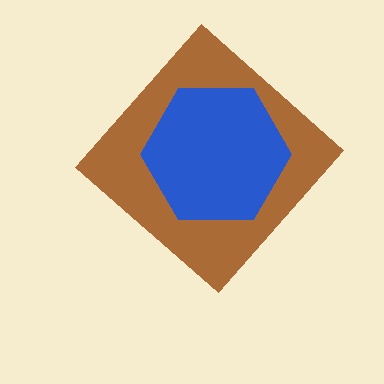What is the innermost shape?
The blue hexagon.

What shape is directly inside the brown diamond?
The blue hexagon.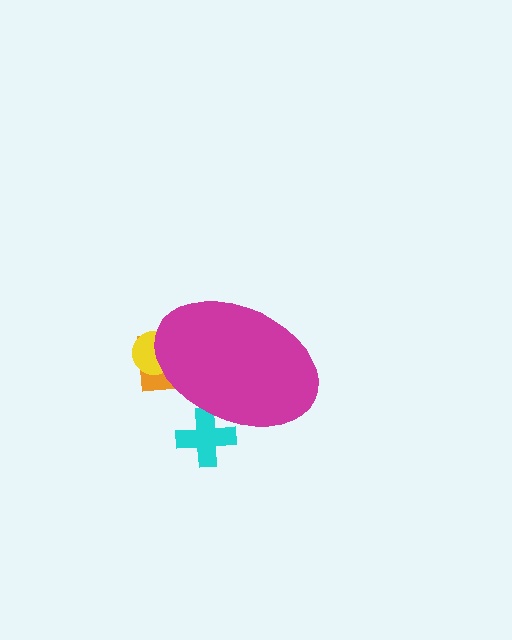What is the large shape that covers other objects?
A magenta ellipse.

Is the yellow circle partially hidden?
Yes, the yellow circle is partially hidden behind the magenta ellipse.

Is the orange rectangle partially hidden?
Yes, the orange rectangle is partially hidden behind the magenta ellipse.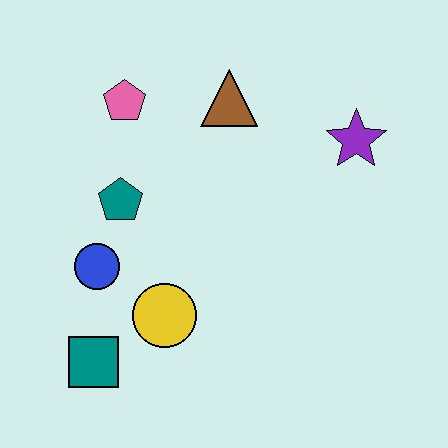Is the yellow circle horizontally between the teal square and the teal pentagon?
No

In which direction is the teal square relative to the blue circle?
The teal square is below the blue circle.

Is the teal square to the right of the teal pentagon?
No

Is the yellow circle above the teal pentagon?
No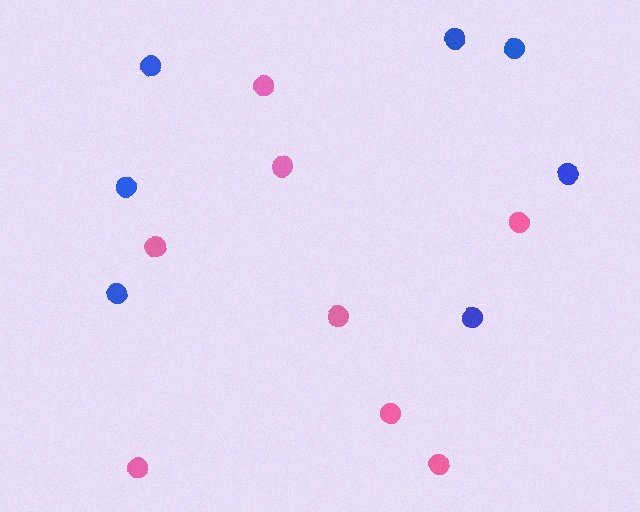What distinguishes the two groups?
There are 2 groups: one group of pink circles (8) and one group of blue circles (7).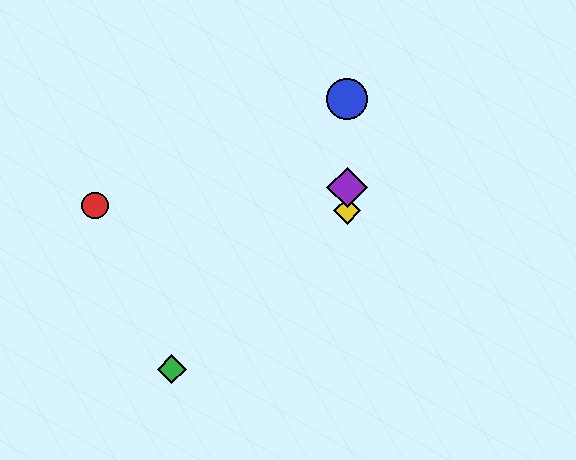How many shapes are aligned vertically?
3 shapes (the blue circle, the yellow diamond, the purple diamond) are aligned vertically.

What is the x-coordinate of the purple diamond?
The purple diamond is at x≈347.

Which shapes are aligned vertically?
The blue circle, the yellow diamond, the purple diamond are aligned vertically.